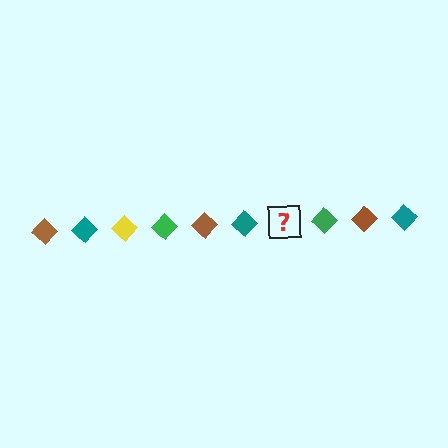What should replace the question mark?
The question mark should be replaced with a yellow diamond.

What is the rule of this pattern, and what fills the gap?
The rule is that the pattern cycles through brown, teal, yellow, green diamonds. The gap should be filled with a yellow diamond.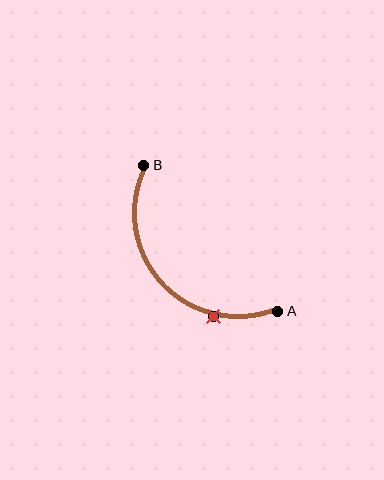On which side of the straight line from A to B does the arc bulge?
The arc bulges below and to the left of the straight line connecting A and B.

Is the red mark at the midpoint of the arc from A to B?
No. The red mark lies on the arc but is closer to endpoint A. The arc midpoint would be at the point on the curve equidistant along the arc from both A and B.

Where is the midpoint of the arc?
The arc midpoint is the point on the curve farthest from the straight line joining A and B. It sits below and to the left of that line.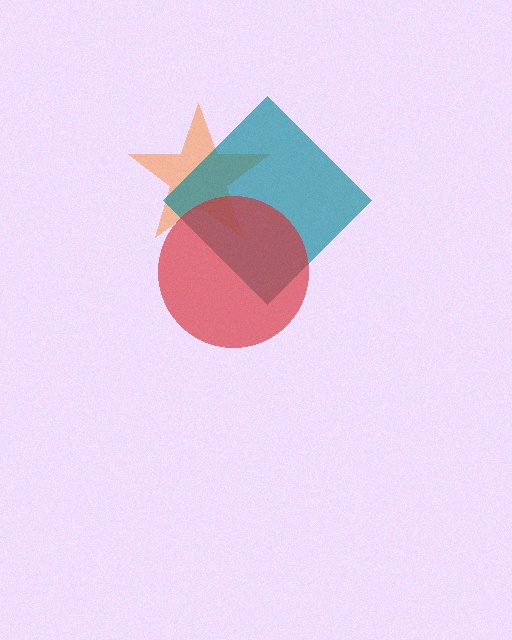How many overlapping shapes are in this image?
There are 3 overlapping shapes in the image.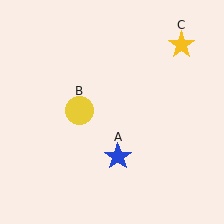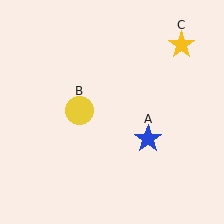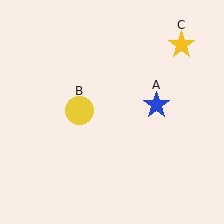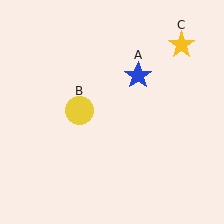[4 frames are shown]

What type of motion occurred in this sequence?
The blue star (object A) rotated counterclockwise around the center of the scene.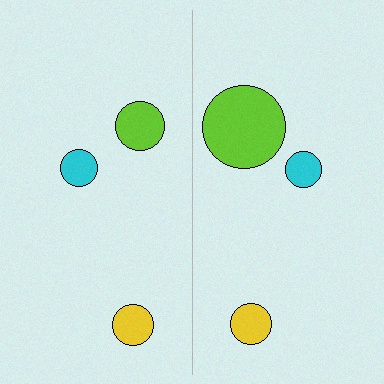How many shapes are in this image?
There are 6 shapes in this image.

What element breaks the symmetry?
The lime circle on the right side has a different size than its mirror counterpart.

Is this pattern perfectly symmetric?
No, the pattern is not perfectly symmetric. The lime circle on the right side has a different size than its mirror counterpart.